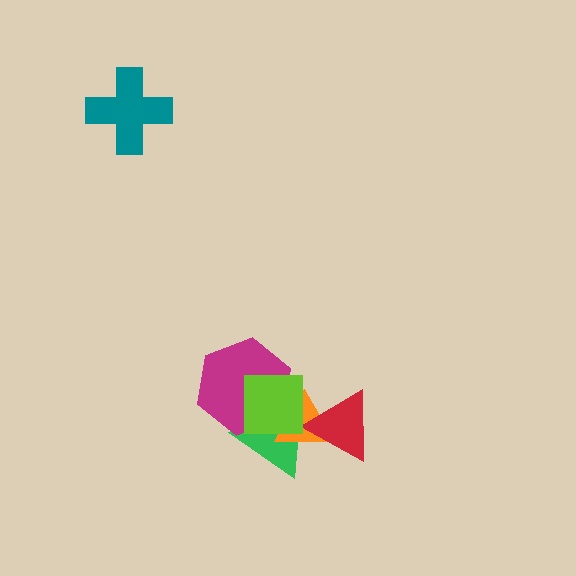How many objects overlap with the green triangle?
4 objects overlap with the green triangle.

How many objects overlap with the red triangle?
2 objects overlap with the red triangle.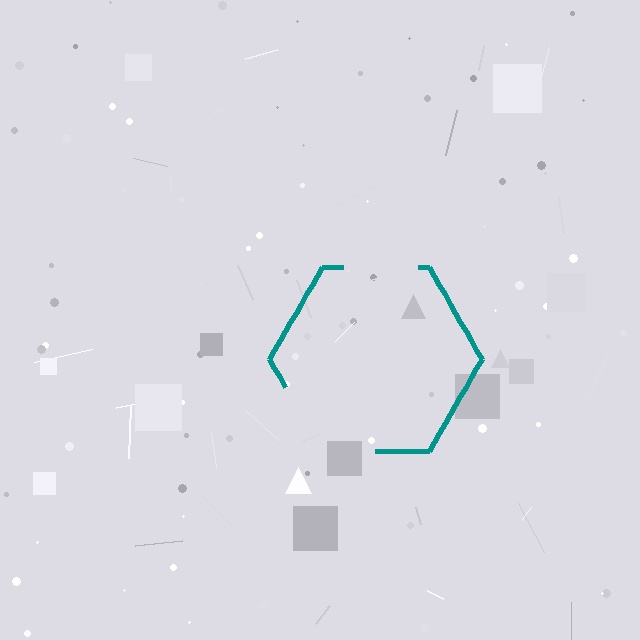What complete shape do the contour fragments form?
The contour fragments form a hexagon.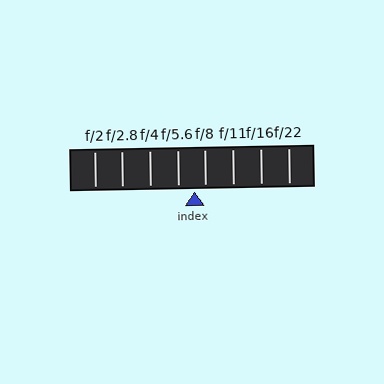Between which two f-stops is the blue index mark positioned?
The index mark is between f/5.6 and f/8.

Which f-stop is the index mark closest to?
The index mark is closest to f/8.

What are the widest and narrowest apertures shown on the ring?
The widest aperture shown is f/2 and the narrowest is f/22.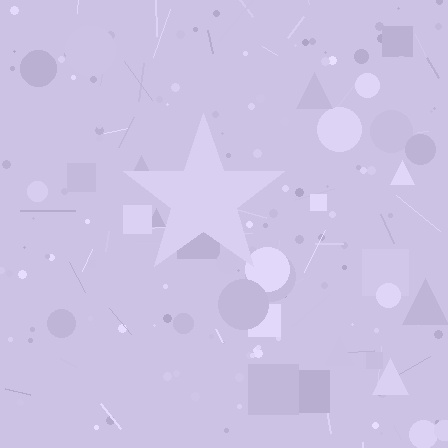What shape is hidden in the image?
A star is hidden in the image.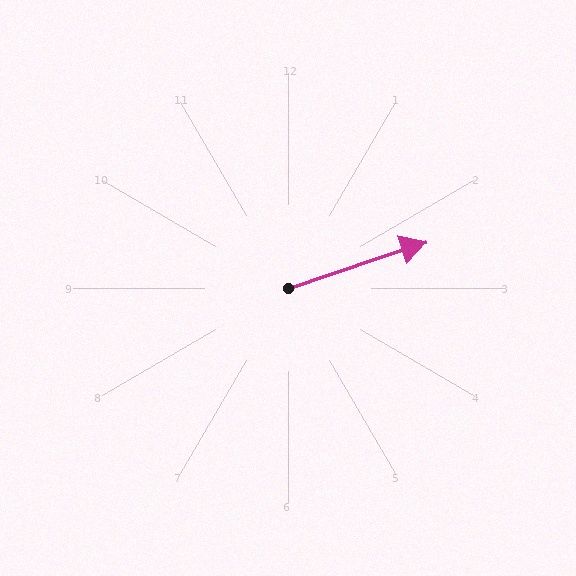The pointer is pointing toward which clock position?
Roughly 2 o'clock.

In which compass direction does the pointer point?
East.